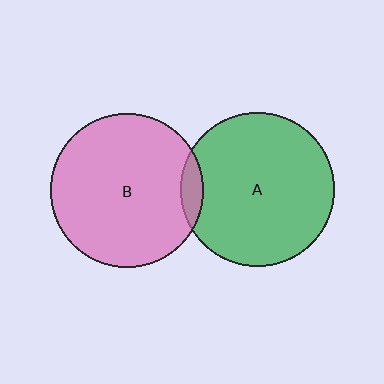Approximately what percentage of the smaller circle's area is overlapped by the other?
Approximately 5%.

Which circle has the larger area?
Circle A (green).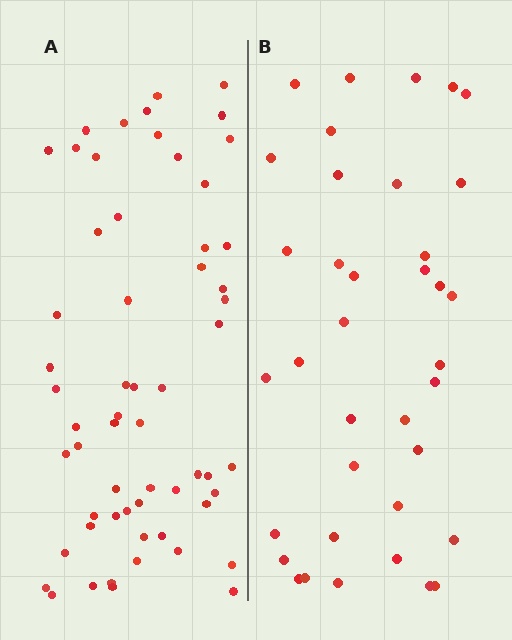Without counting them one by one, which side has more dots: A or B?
Region A (the left region) has more dots.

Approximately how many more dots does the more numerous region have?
Region A has approximately 20 more dots than region B.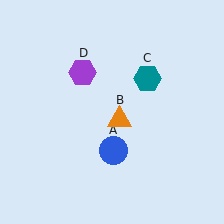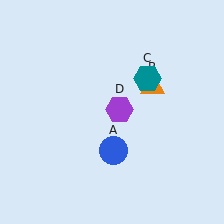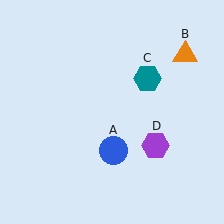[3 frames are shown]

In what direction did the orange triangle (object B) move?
The orange triangle (object B) moved up and to the right.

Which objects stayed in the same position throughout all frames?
Blue circle (object A) and teal hexagon (object C) remained stationary.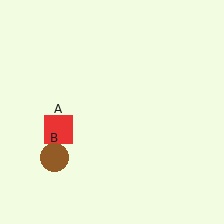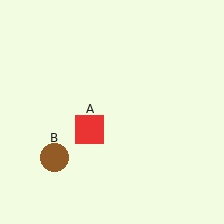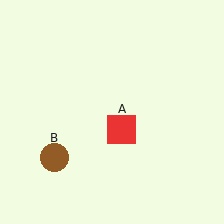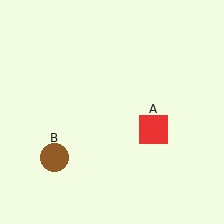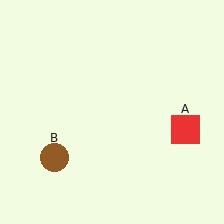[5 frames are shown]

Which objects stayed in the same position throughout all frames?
Brown circle (object B) remained stationary.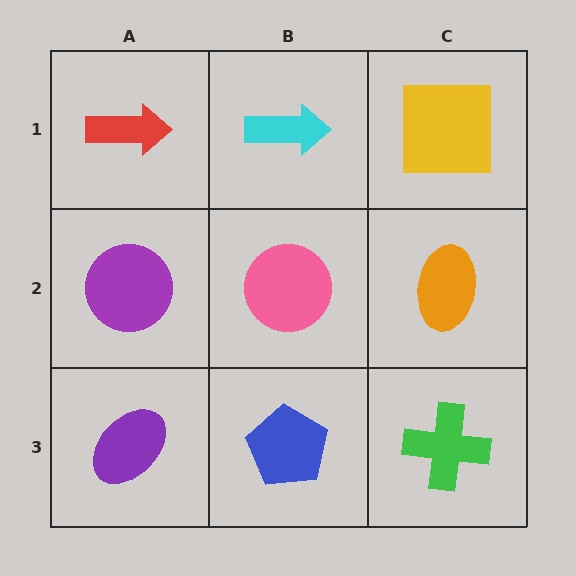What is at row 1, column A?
A red arrow.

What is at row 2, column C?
An orange ellipse.